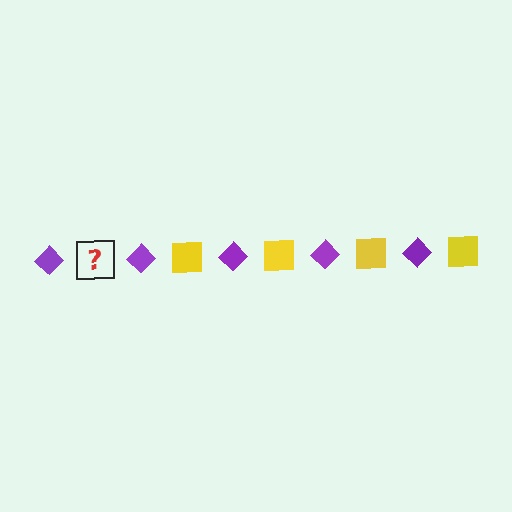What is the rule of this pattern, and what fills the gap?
The rule is that the pattern alternates between purple diamond and yellow square. The gap should be filled with a yellow square.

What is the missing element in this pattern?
The missing element is a yellow square.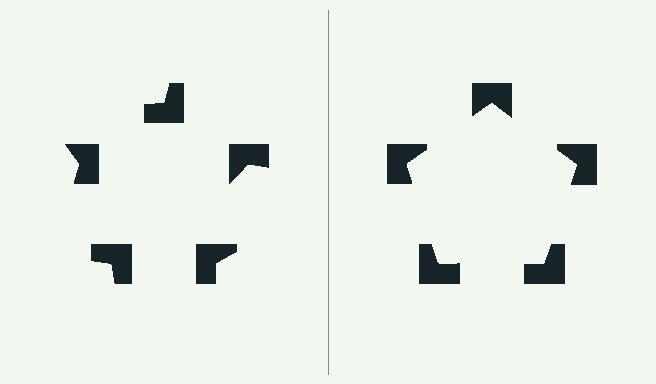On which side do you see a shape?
An illusory pentagon appears on the right side. On the left side the wedge cuts are rotated, so no coherent shape forms.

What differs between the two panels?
The notched squares are positioned identically on both sides; only the wedge orientations differ. On the right they align to a pentagon; on the left they are misaligned.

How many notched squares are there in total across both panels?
10 — 5 on each side.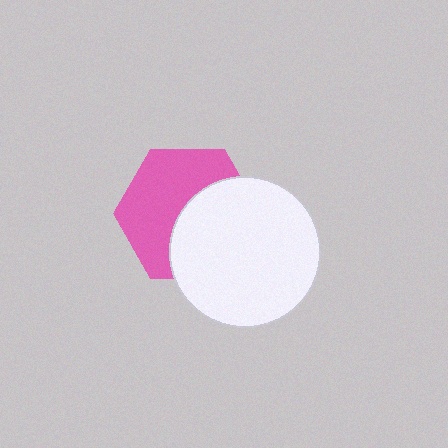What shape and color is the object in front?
The object in front is a white circle.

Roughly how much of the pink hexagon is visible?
About half of it is visible (roughly 54%).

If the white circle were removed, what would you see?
You would see the complete pink hexagon.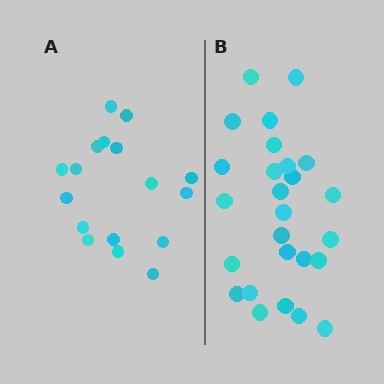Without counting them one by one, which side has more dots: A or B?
Region B (the right region) has more dots.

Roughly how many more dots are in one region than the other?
Region B has roughly 8 or so more dots than region A.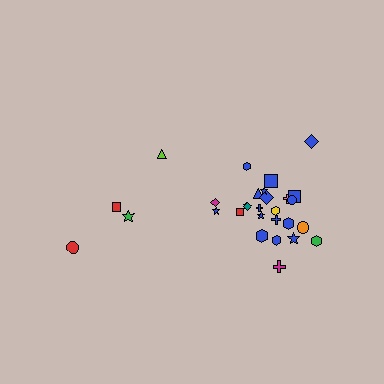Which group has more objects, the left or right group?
The right group.